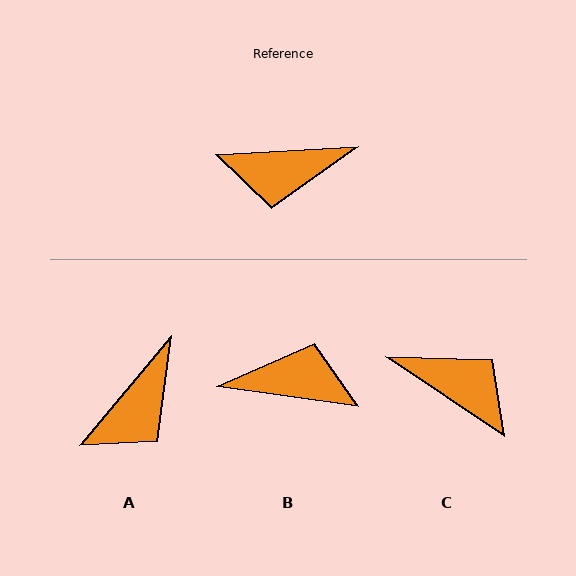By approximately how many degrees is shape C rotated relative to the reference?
Approximately 143 degrees counter-clockwise.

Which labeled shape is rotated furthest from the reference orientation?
B, about 169 degrees away.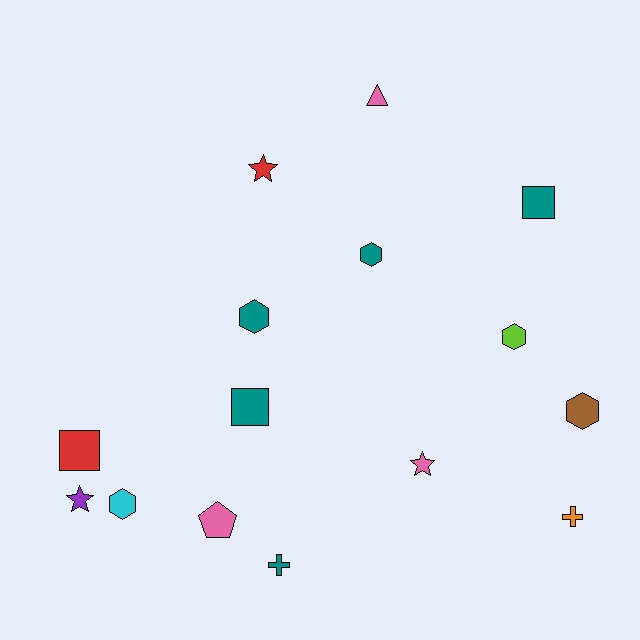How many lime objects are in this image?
There is 1 lime object.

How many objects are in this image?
There are 15 objects.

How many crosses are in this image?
There are 2 crosses.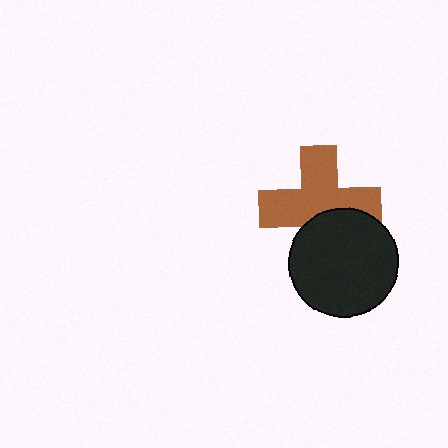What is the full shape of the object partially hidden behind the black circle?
The partially hidden object is a brown cross.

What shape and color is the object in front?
The object in front is a black circle.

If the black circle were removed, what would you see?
You would see the complete brown cross.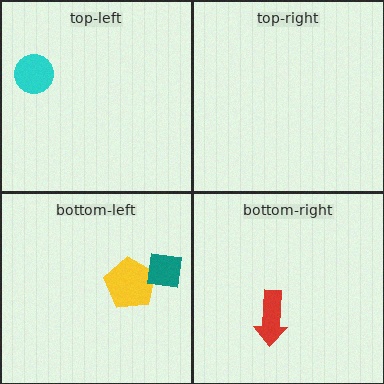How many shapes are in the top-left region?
1.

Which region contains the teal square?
The bottom-left region.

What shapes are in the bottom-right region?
The red arrow.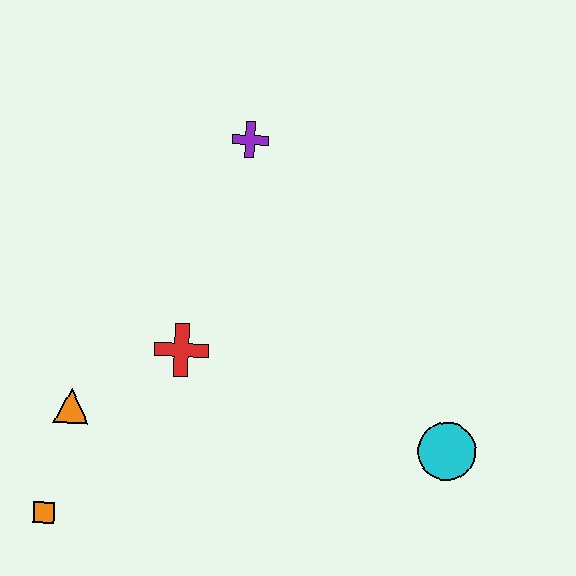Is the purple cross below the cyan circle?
No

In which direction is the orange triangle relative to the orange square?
The orange triangle is above the orange square.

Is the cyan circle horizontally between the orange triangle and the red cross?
No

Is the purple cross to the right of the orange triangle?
Yes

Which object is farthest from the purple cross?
The orange square is farthest from the purple cross.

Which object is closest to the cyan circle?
The red cross is closest to the cyan circle.